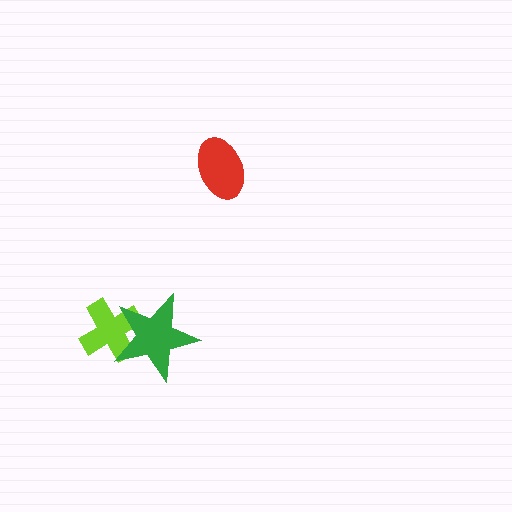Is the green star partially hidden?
No, no other shape covers it.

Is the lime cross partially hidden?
Yes, it is partially covered by another shape.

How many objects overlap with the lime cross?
1 object overlaps with the lime cross.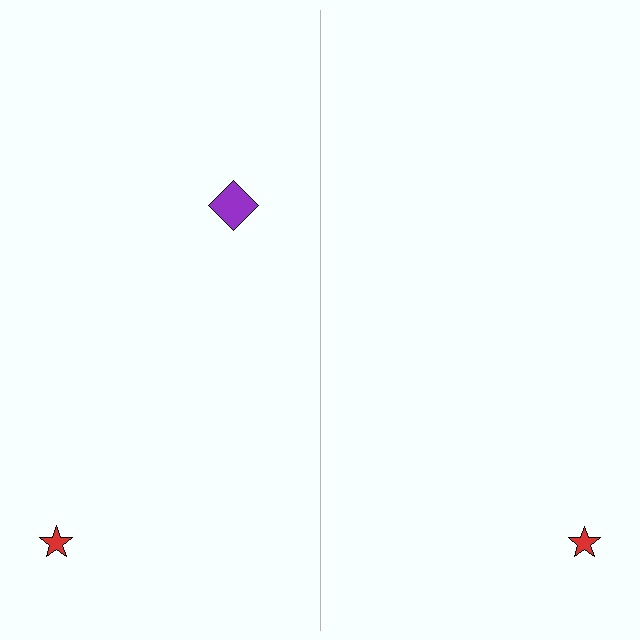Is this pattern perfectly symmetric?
No, the pattern is not perfectly symmetric. A purple diamond is missing from the right side.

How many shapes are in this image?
There are 3 shapes in this image.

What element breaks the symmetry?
A purple diamond is missing from the right side.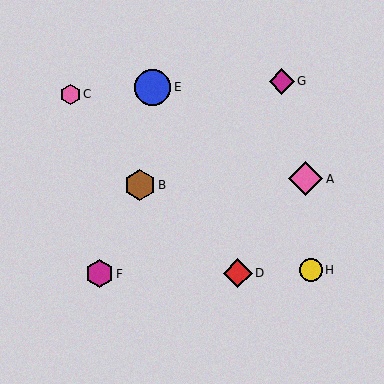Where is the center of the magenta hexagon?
The center of the magenta hexagon is at (99, 274).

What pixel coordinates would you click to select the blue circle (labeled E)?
Click at (153, 87) to select the blue circle E.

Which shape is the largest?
The blue circle (labeled E) is the largest.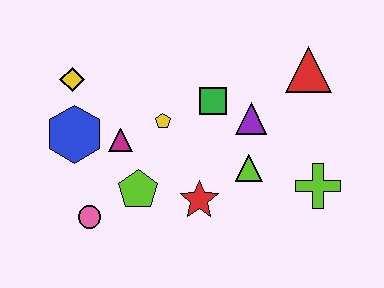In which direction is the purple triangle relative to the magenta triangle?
The purple triangle is to the right of the magenta triangle.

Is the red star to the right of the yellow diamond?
Yes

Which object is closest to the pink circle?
The lime pentagon is closest to the pink circle.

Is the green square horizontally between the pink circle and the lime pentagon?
No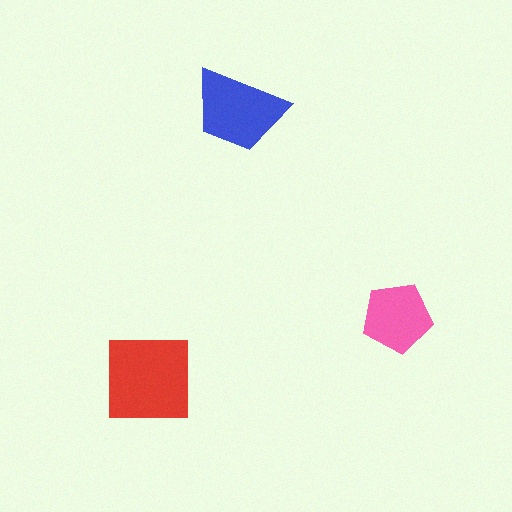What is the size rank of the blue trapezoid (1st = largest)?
2nd.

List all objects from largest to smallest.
The red square, the blue trapezoid, the pink pentagon.